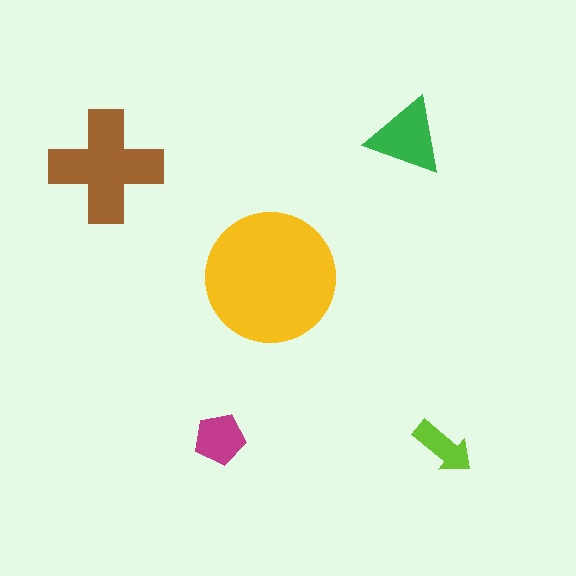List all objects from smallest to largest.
The lime arrow, the magenta pentagon, the green triangle, the brown cross, the yellow circle.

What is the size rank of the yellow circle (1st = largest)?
1st.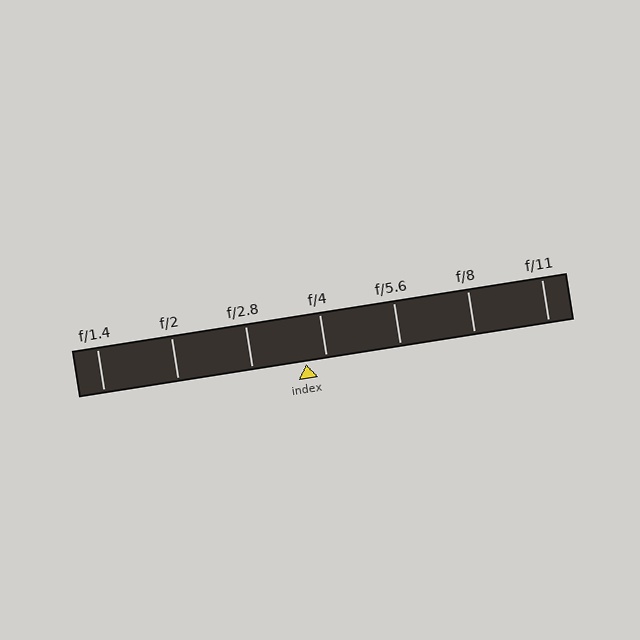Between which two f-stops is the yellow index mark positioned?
The index mark is between f/2.8 and f/4.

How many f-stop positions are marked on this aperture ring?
There are 7 f-stop positions marked.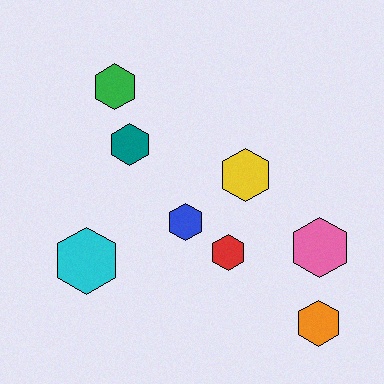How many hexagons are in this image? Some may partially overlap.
There are 8 hexagons.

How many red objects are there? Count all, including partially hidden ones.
There is 1 red object.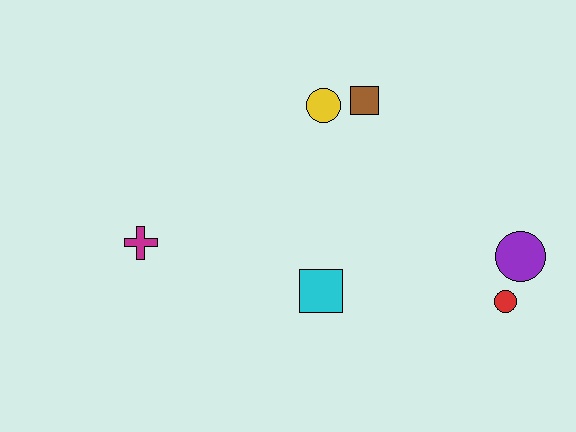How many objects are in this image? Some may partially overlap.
There are 6 objects.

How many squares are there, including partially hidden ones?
There are 2 squares.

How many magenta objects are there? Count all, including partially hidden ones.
There is 1 magenta object.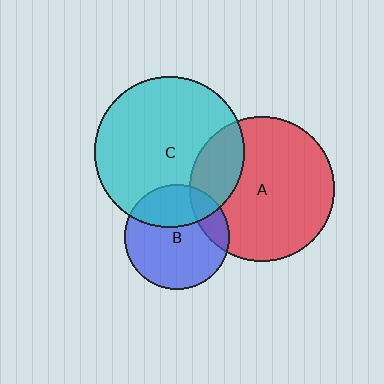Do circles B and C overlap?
Yes.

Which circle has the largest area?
Circle C (cyan).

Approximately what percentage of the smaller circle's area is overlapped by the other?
Approximately 30%.